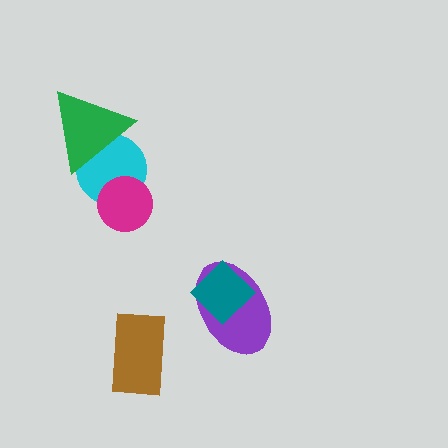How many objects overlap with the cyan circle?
2 objects overlap with the cyan circle.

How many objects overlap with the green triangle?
1 object overlaps with the green triangle.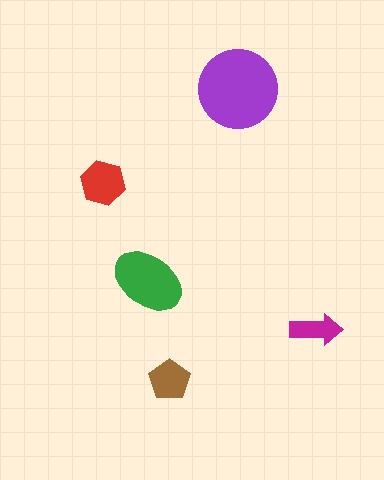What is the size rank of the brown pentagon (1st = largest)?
4th.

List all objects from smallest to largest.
The magenta arrow, the brown pentagon, the red hexagon, the green ellipse, the purple circle.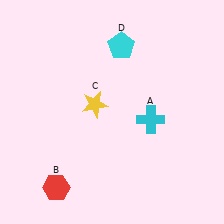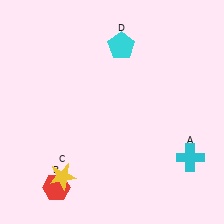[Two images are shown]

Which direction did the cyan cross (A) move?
The cyan cross (A) moved right.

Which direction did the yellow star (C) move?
The yellow star (C) moved down.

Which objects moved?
The objects that moved are: the cyan cross (A), the yellow star (C).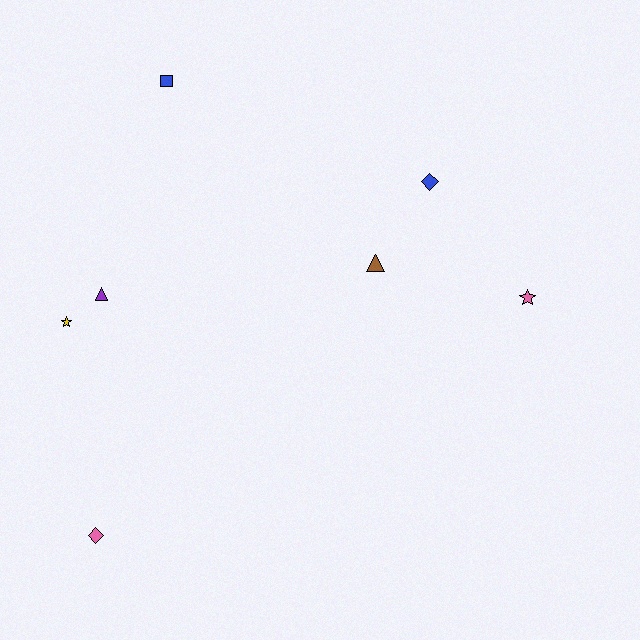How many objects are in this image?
There are 7 objects.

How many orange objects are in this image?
There are no orange objects.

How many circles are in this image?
There are no circles.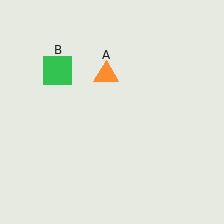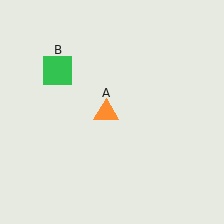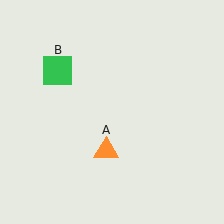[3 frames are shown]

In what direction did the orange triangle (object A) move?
The orange triangle (object A) moved down.